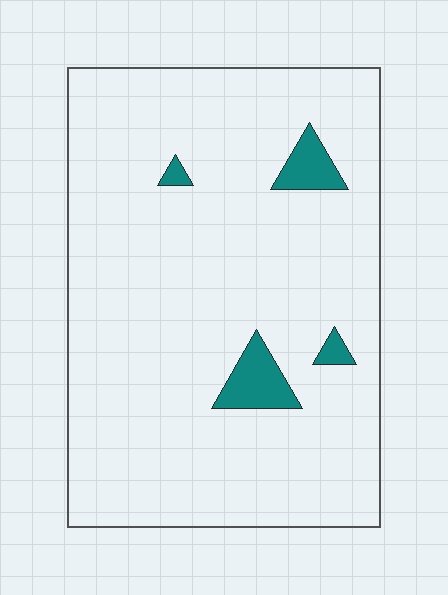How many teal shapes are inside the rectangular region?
4.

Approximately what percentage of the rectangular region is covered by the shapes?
Approximately 5%.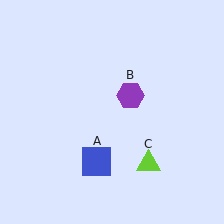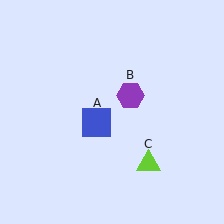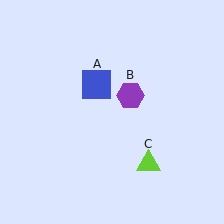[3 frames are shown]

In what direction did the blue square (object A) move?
The blue square (object A) moved up.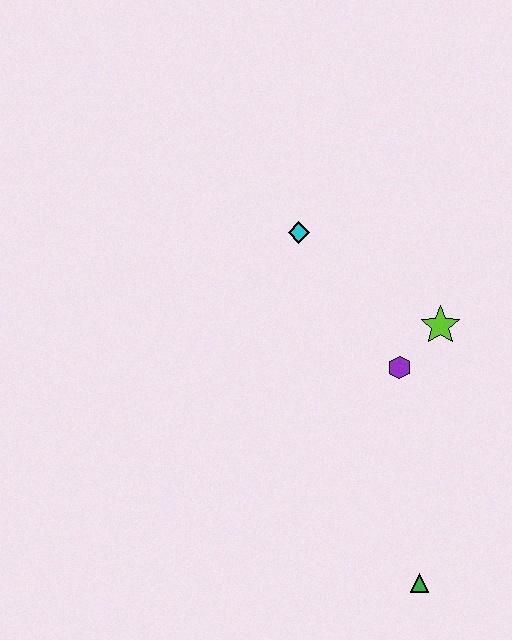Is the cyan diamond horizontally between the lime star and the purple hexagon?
No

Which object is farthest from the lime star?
The green triangle is farthest from the lime star.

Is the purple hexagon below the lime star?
Yes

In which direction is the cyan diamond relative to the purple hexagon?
The cyan diamond is above the purple hexagon.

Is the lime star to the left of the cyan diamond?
No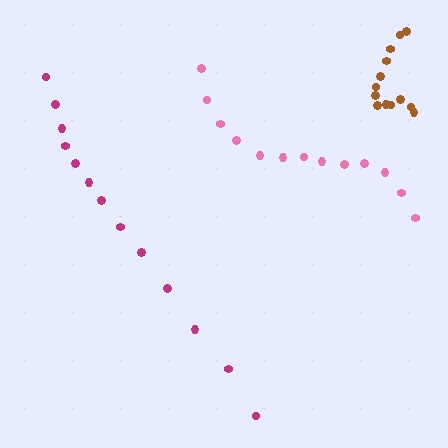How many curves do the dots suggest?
There are 3 distinct paths.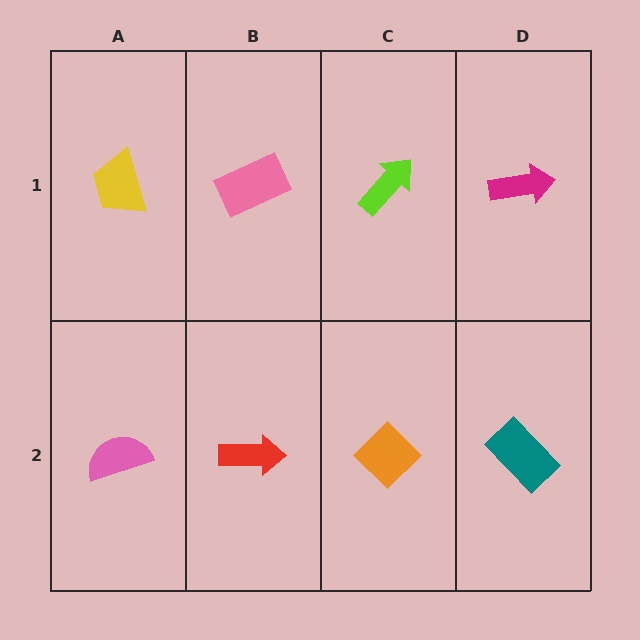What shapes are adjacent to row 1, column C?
An orange diamond (row 2, column C), a pink rectangle (row 1, column B), a magenta arrow (row 1, column D).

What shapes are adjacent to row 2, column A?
A yellow trapezoid (row 1, column A), a red arrow (row 2, column B).